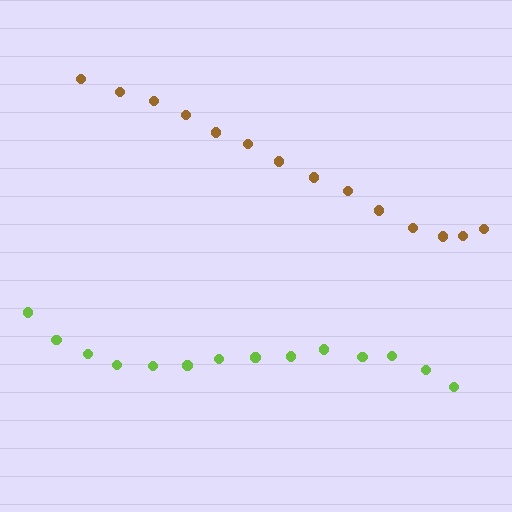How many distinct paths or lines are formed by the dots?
There are 2 distinct paths.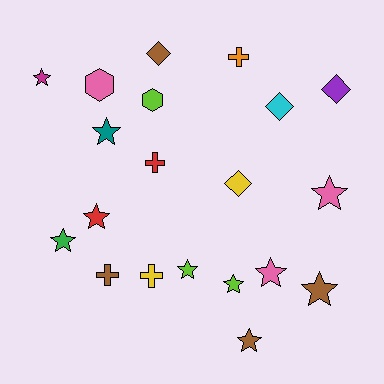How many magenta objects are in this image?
There is 1 magenta object.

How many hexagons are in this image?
There are 2 hexagons.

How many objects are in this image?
There are 20 objects.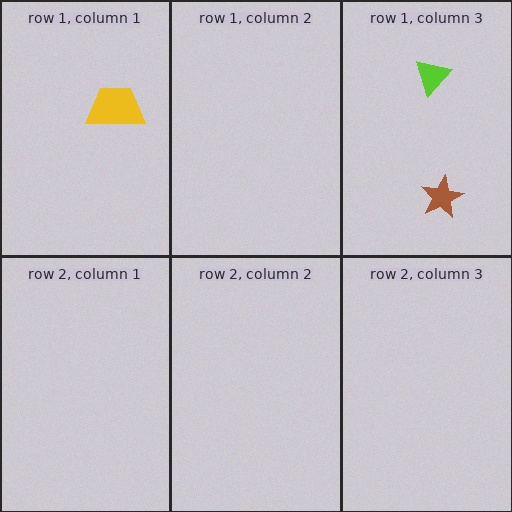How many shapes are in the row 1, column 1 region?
1.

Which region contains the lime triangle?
The row 1, column 3 region.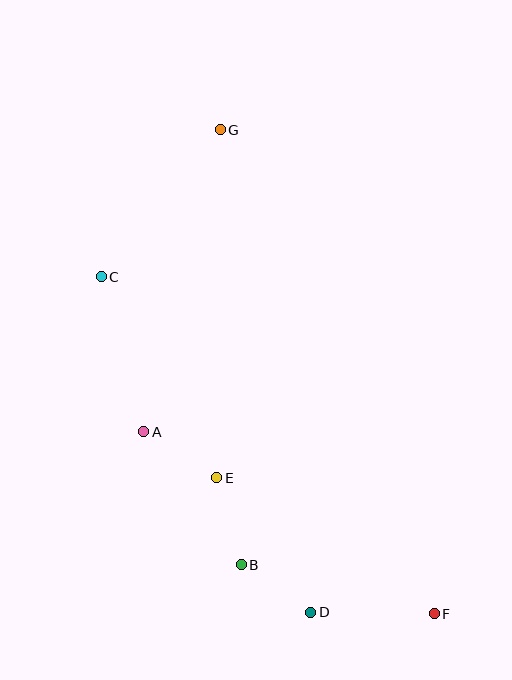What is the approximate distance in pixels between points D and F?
The distance between D and F is approximately 123 pixels.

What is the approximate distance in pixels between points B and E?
The distance between B and E is approximately 91 pixels.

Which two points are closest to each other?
Points B and D are closest to each other.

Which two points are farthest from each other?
Points F and G are farthest from each other.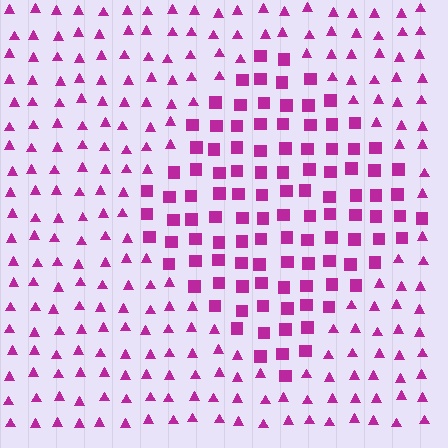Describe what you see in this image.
The image is filled with small magenta elements arranged in a uniform grid. A diamond-shaped region contains squares, while the surrounding area contains triangles. The boundary is defined purely by the change in element shape.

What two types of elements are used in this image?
The image uses squares inside the diamond region and triangles outside it.